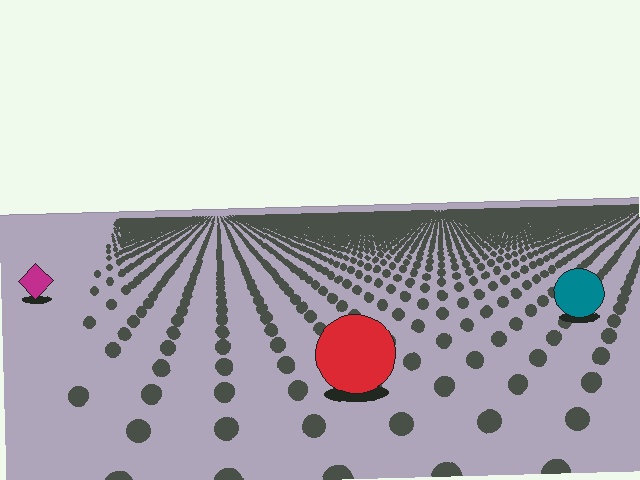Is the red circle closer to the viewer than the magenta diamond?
Yes. The red circle is closer — you can tell from the texture gradient: the ground texture is coarser near it.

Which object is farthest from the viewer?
The magenta diamond is farthest from the viewer. It appears smaller and the ground texture around it is denser.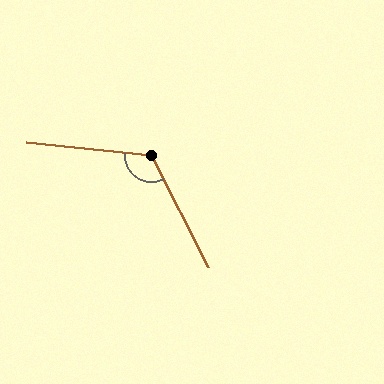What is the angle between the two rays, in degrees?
Approximately 123 degrees.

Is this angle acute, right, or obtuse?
It is obtuse.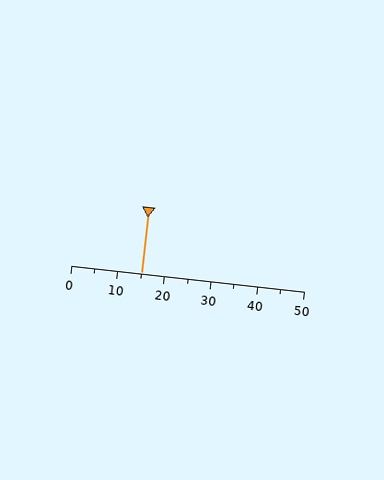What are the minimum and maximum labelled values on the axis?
The axis runs from 0 to 50.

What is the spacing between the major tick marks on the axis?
The major ticks are spaced 10 apart.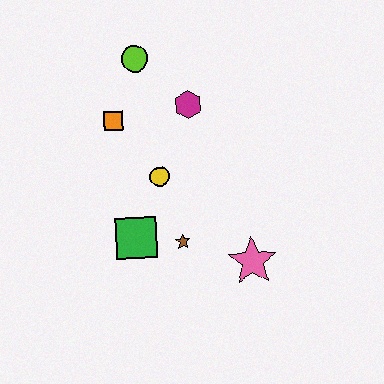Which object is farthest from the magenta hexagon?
The pink star is farthest from the magenta hexagon.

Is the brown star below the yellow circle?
Yes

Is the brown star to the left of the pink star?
Yes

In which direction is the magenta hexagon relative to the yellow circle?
The magenta hexagon is above the yellow circle.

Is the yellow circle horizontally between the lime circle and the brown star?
Yes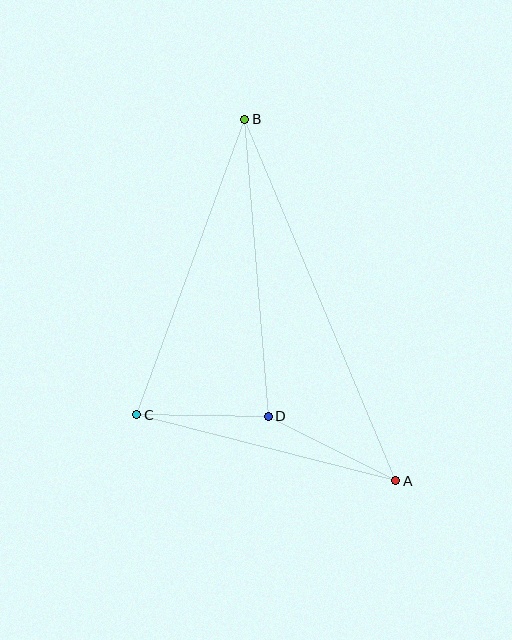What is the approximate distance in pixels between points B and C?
The distance between B and C is approximately 314 pixels.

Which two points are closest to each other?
Points C and D are closest to each other.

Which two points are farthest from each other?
Points A and B are farthest from each other.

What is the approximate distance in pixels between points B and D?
The distance between B and D is approximately 298 pixels.